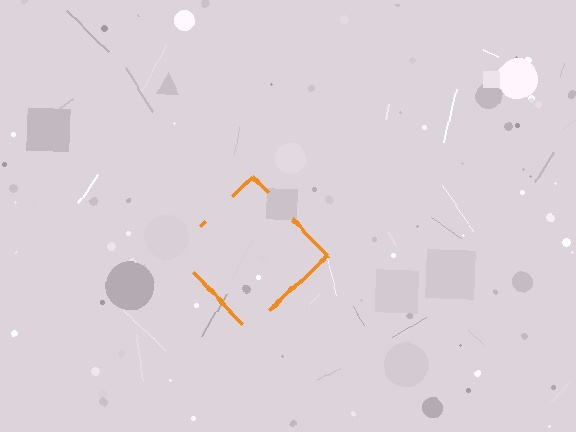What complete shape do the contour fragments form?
The contour fragments form a diamond.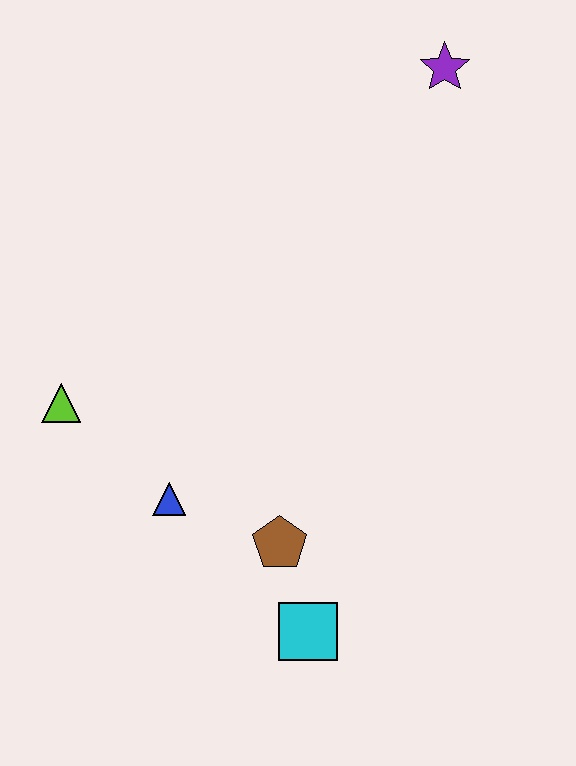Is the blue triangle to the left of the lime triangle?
No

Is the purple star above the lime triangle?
Yes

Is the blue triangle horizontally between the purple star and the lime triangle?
Yes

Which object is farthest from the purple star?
The cyan square is farthest from the purple star.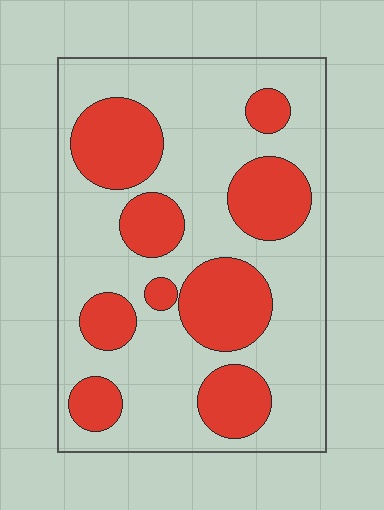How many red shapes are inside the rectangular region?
9.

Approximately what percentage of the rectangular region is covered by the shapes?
Approximately 35%.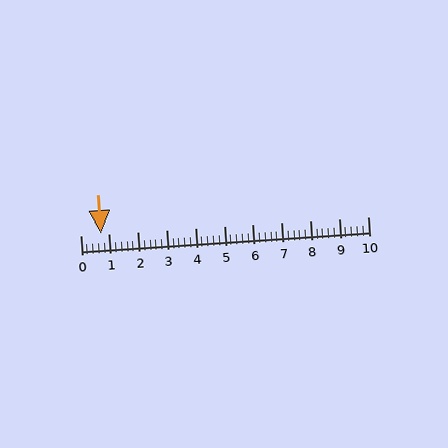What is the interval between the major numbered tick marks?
The major tick marks are spaced 1 units apart.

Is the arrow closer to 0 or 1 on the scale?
The arrow is closer to 1.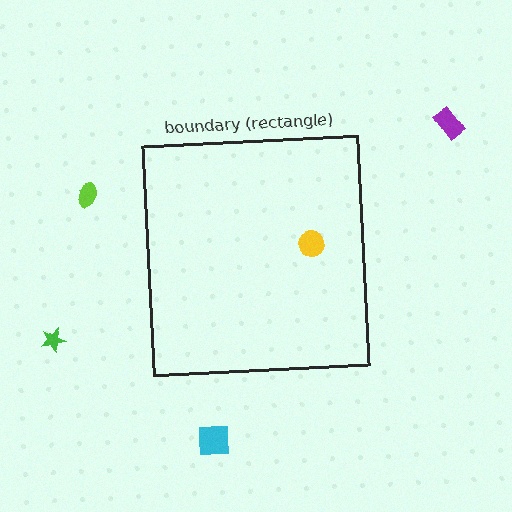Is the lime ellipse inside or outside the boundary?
Outside.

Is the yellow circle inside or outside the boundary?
Inside.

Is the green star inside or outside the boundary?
Outside.